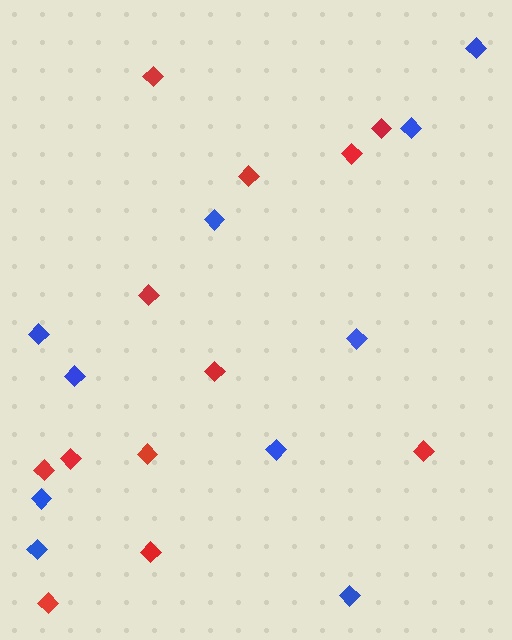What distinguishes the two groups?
There are 2 groups: one group of blue diamonds (10) and one group of red diamonds (12).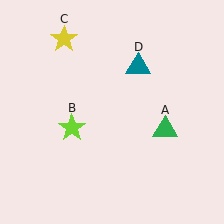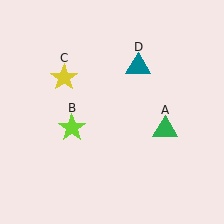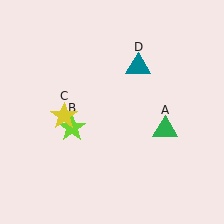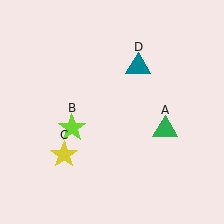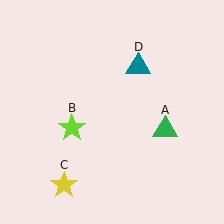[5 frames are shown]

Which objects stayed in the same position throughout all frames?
Green triangle (object A) and lime star (object B) and teal triangle (object D) remained stationary.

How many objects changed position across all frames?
1 object changed position: yellow star (object C).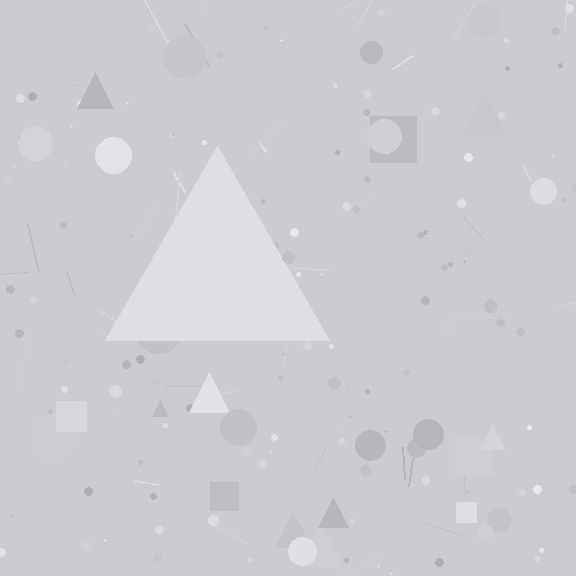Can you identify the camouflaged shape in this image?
The camouflaged shape is a triangle.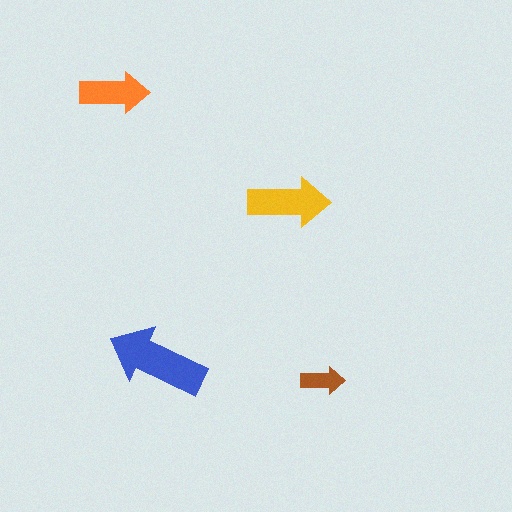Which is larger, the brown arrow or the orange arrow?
The orange one.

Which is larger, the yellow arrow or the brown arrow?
The yellow one.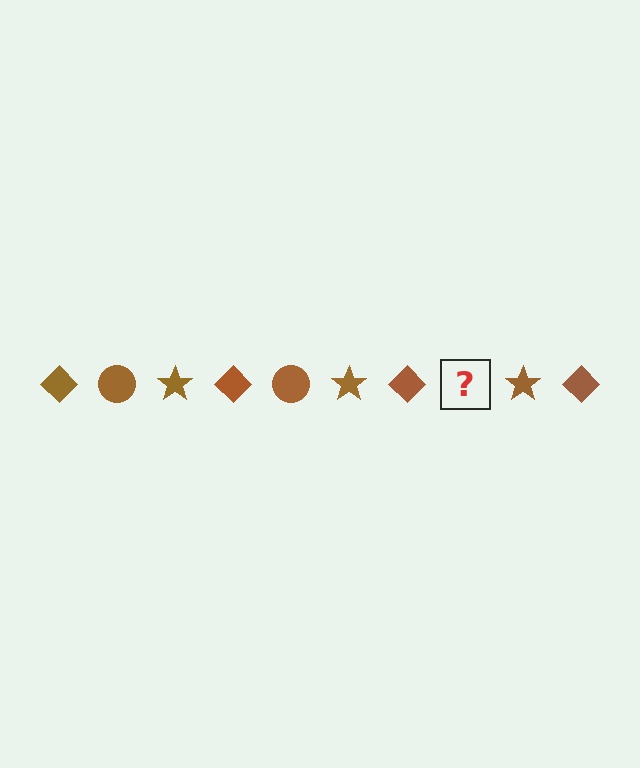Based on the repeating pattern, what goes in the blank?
The blank should be a brown circle.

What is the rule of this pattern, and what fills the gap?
The rule is that the pattern cycles through diamond, circle, star shapes in brown. The gap should be filled with a brown circle.